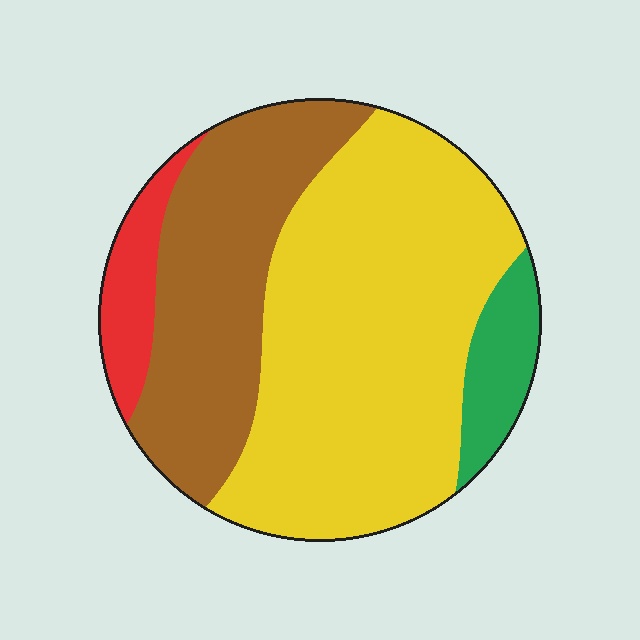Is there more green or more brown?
Brown.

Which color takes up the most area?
Yellow, at roughly 55%.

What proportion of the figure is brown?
Brown covers about 30% of the figure.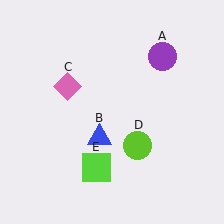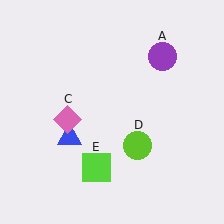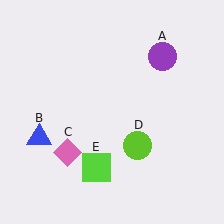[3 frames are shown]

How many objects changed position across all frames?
2 objects changed position: blue triangle (object B), pink diamond (object C).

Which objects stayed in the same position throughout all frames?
Purple circle (object A) and lime circle (object D) and lime square (object E) remained stationary.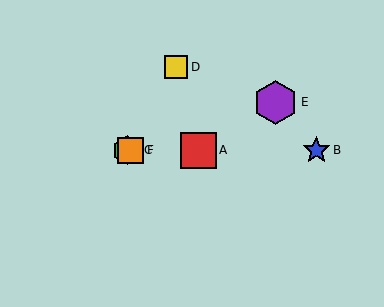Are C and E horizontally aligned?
No, C is at y≈150 and E is at y≈102.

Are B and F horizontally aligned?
Yes, both are at y≈150.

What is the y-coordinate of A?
Object A is at y≈150.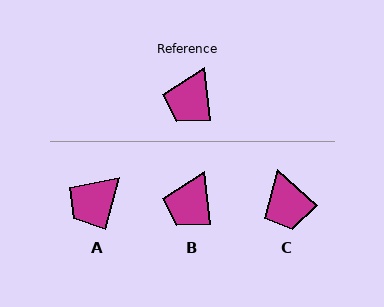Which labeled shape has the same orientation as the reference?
B.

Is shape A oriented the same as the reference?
No, it is off by about 21 degrees.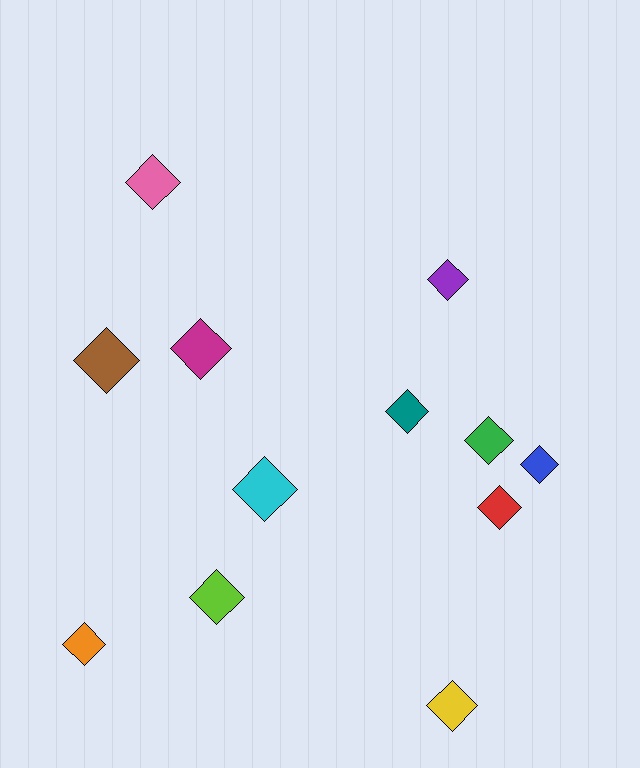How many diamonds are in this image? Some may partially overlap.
There are 12 diamonds.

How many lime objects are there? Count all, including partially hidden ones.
There is 1 lime object.